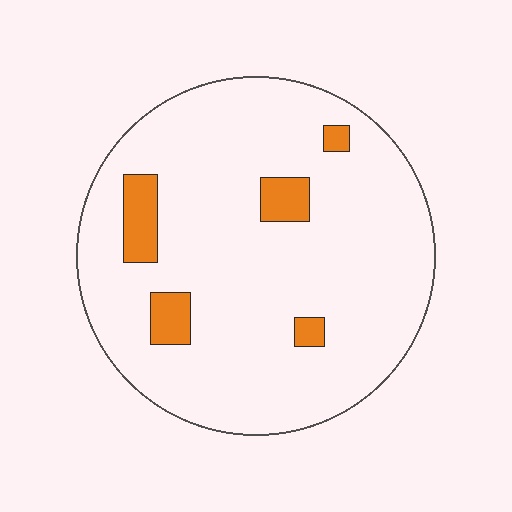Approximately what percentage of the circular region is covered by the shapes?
Approximately 10%.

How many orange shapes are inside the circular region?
5.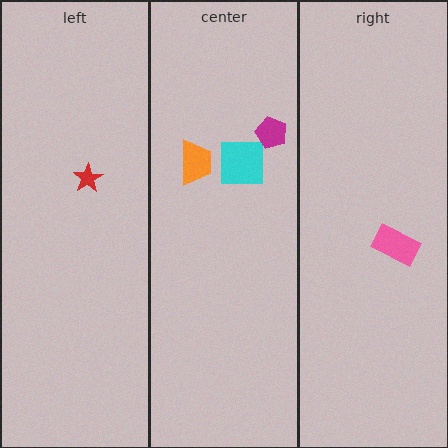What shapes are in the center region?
The orange trapezoid, the cyan square, the magenta pentagon.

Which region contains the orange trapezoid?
The center region.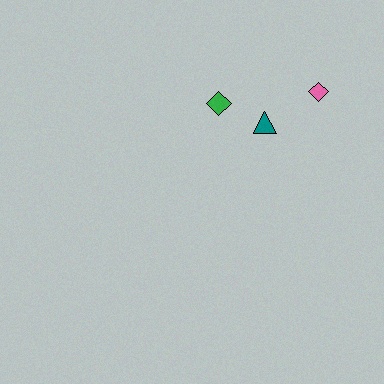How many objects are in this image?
There are 3 objects.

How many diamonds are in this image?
There are 2 diamonds.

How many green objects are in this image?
There is 1 green object.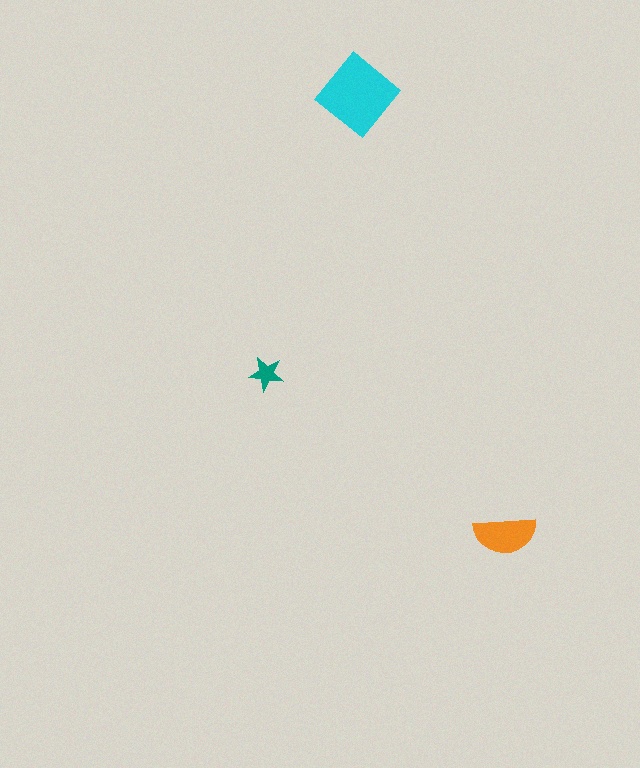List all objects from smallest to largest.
The teal star, the orange semicircle, the cyan diamond.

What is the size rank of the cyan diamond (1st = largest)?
1st.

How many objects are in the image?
There are 3 objects in the image.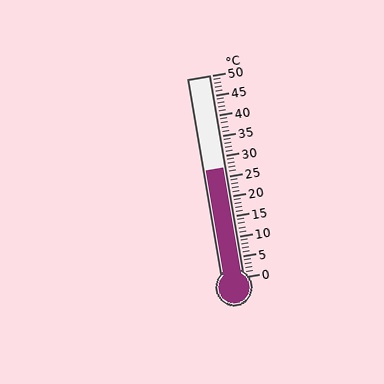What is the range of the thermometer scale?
The thermometer scale ranges from 0°C to 50°C.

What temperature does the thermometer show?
The thermometer shows approximately 27°C.